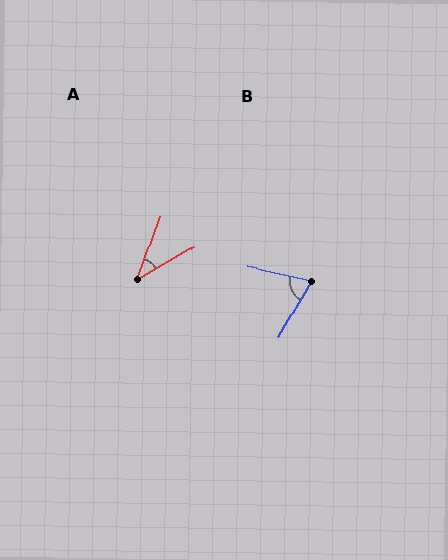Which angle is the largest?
B, at approximately 72 degrees.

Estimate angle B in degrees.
Approximately 72 degrees.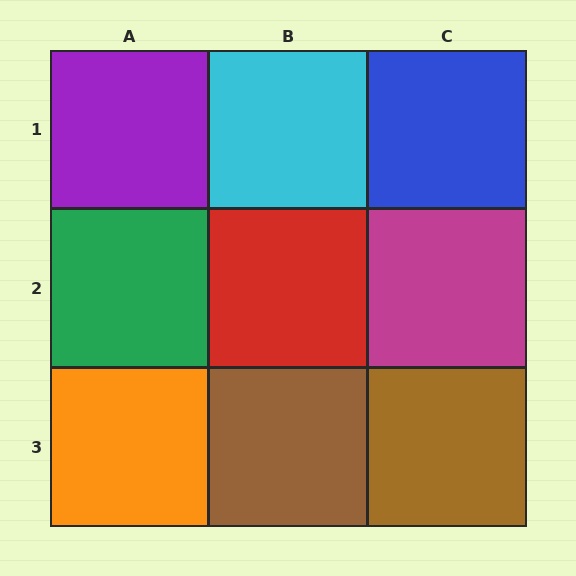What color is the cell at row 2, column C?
Magenta.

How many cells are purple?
1 cell is purple.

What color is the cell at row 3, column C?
Brown.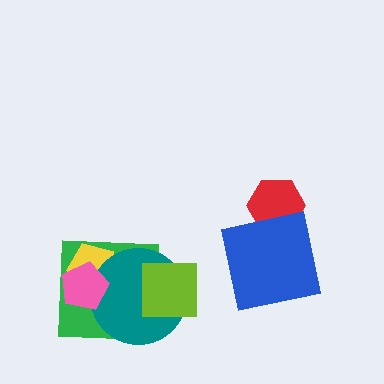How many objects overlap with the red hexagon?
1 object overlaps with the red hexagon.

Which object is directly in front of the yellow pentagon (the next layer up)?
The teal circle is directly in front of the yellow pentagon.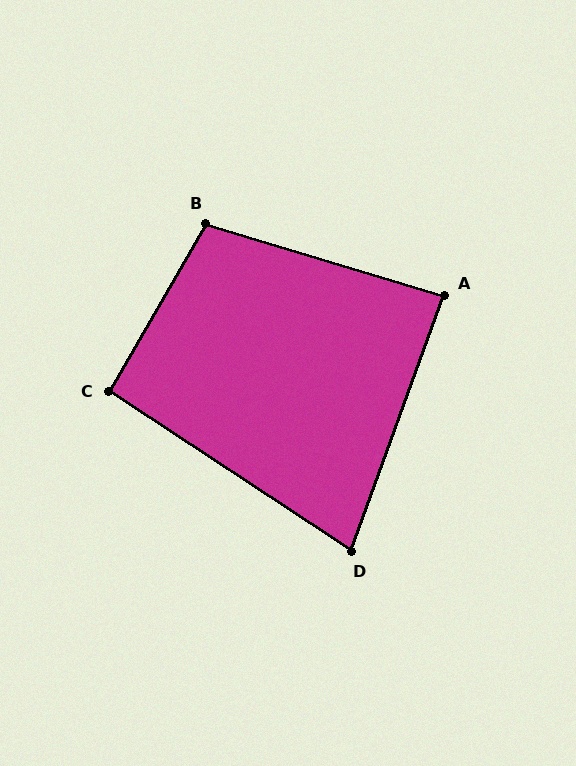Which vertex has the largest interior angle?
B, at approximately 103 degrees.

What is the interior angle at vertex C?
Approximately 93 degrees (approximately right).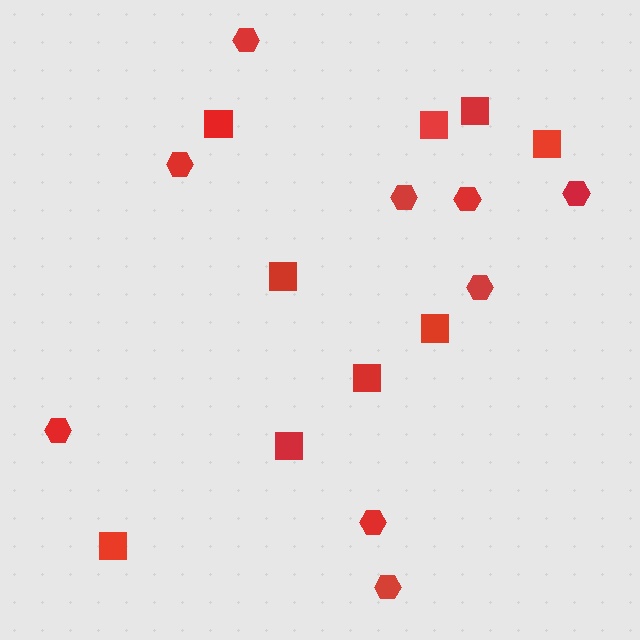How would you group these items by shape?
There are 2 groups: one group of hexagons (9) and one group of squares (9).